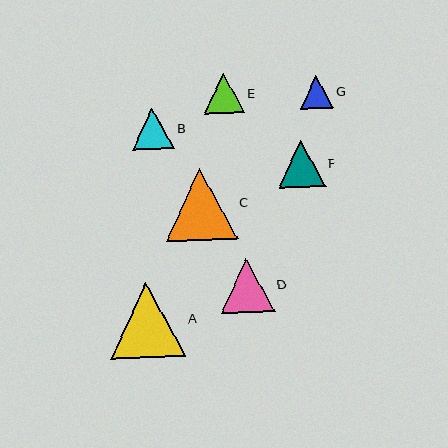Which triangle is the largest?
Triangle A is the largest with a size of approximately 76 pixels.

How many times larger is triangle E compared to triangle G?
Triangle E is approximately 1.2 times the size of triangle G.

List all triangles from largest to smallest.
From largest to smallest: A, C, D, F, B, E, G.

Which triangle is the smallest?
Triangle G is the smallest with a size of approximately 33 pixels.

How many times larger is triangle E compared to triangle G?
Triangle E is approximately 1.2 times the size of triangle G.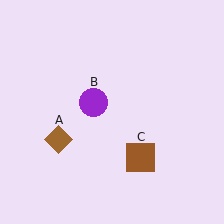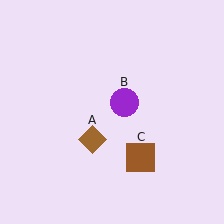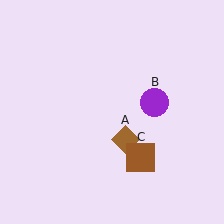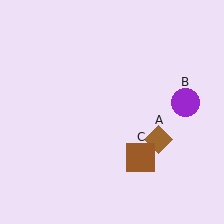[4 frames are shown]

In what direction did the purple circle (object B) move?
The purple circle (object B) moved right.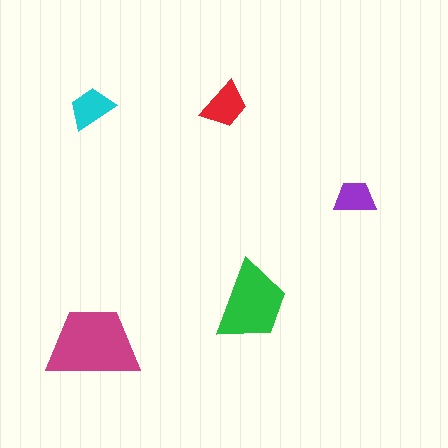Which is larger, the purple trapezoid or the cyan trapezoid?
The cyan one.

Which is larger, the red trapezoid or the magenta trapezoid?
The magenta one.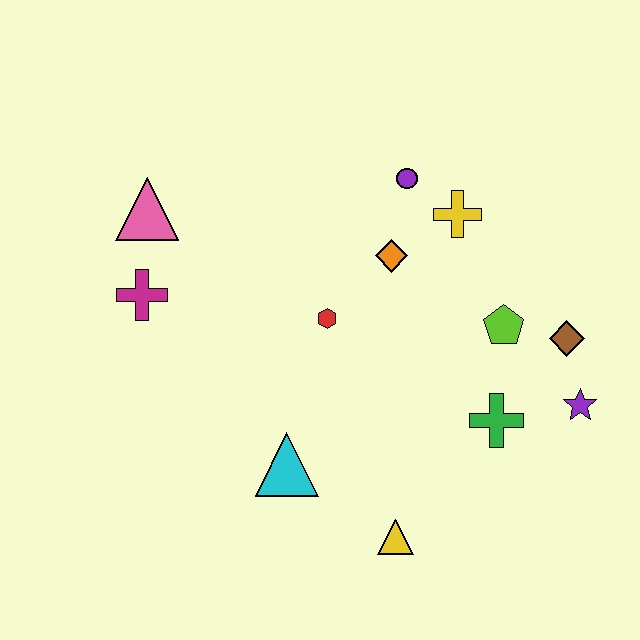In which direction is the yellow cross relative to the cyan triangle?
The yellow cross is above the cyan triangle.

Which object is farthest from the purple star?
The pink triangle is farthest from the purple star.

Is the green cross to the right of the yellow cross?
Yes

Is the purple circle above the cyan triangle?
Yes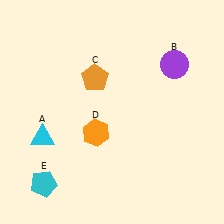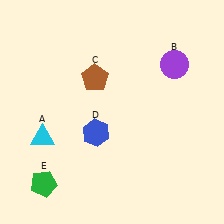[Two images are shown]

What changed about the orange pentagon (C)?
In Image 1, C is orange. In Image 2, it changed to brown.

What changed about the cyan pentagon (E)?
In Image 1, E is cyan. In Image 2, it changed to green.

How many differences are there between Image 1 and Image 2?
There are 3 differences between the two images.